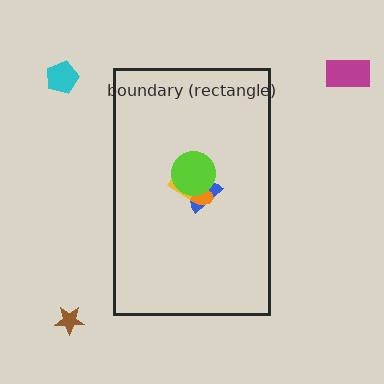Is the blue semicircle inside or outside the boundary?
Inside.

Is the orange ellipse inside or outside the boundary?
Inside.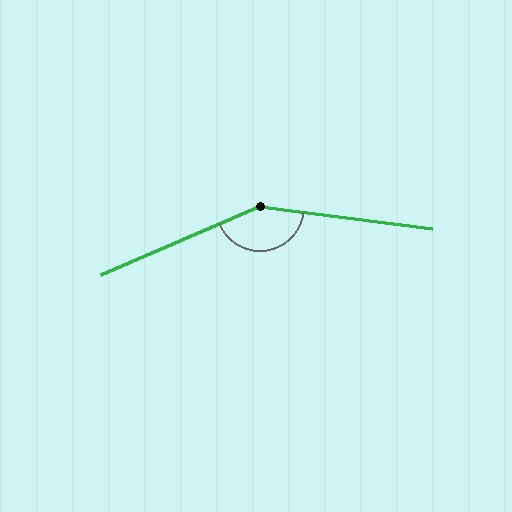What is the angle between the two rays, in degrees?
Approximately 150 degrees.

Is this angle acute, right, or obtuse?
It is obtuse.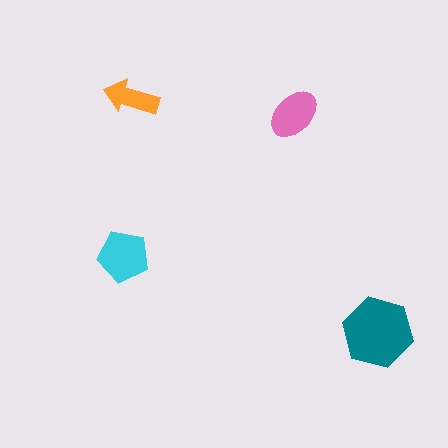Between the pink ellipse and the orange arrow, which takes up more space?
The pink ellipse.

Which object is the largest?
The teal hexagon.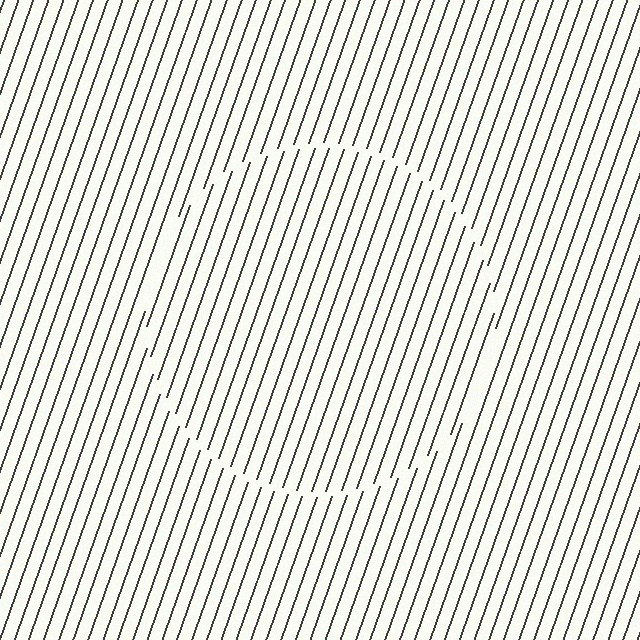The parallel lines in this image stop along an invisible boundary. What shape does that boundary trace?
An illusory circle. The interior of the shape contains the same grating, shifted by half a period — the contour is defined by the phase discontinuity where line-ends from the inner and outer gratings abut.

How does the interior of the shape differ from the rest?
The interior of the shape contains the same grating, shifted by half a period — the contour is defined by the phase discontinuity where line-ends from the inner and outer gratings abut.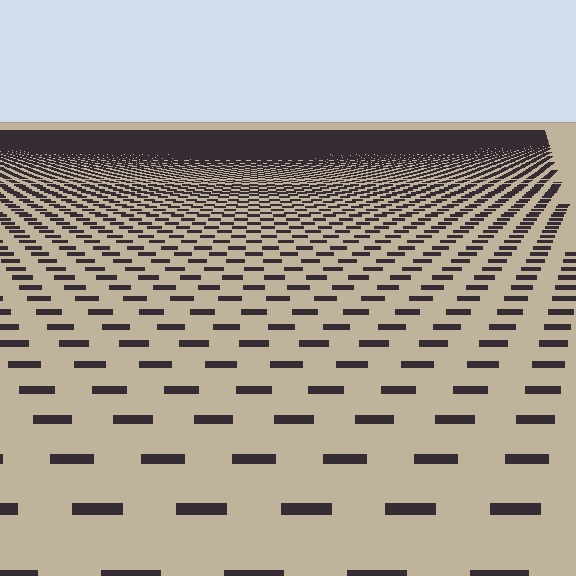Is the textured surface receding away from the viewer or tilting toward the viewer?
The surface is receding away from the viewer. Texture elements get smaller and denser toward the top.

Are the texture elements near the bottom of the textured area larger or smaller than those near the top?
Larger. Near the bottom, elements are closer to the viewer and appear at a bigger on-screen size.